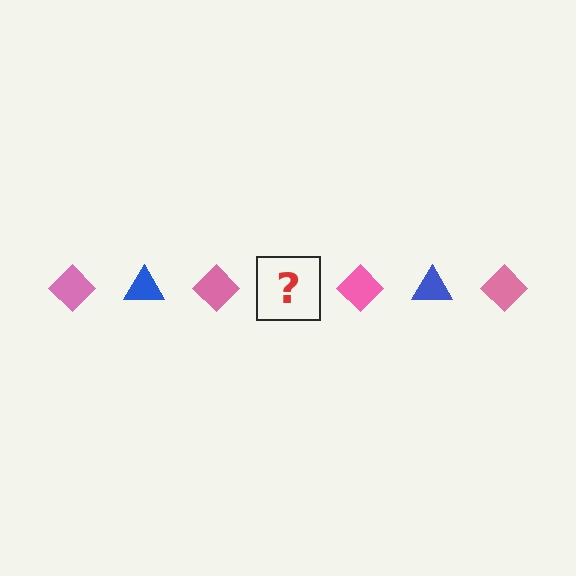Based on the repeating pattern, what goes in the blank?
The blank should be a blue triangle.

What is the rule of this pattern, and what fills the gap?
The rule is that the pattern alternates between pink diamond and blue triangle. The gap should be filled with a blue triangle.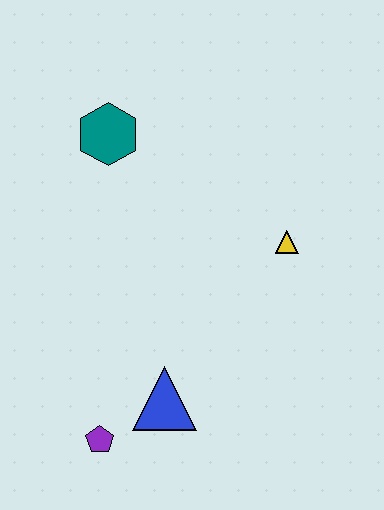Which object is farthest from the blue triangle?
The teal hexagon is farthest from the blue triangle.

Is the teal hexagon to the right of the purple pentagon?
Yes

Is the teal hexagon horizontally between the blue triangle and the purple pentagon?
Yes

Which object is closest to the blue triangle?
The purple pentagon is closest to the blue triangle.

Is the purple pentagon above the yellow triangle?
No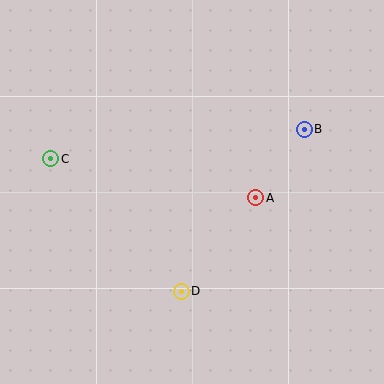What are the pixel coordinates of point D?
Point D is at (181, 291).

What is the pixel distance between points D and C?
The distance between D and C is 186 pixels.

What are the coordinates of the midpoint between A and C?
The midpoint between A and C is at (153, 178).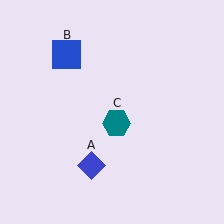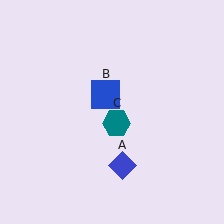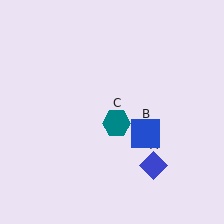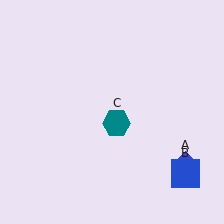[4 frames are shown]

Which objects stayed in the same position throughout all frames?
Teal hexagon (object C) remained stationary.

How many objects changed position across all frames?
2 objects changed position: blue diamond (object A), blue square (object B).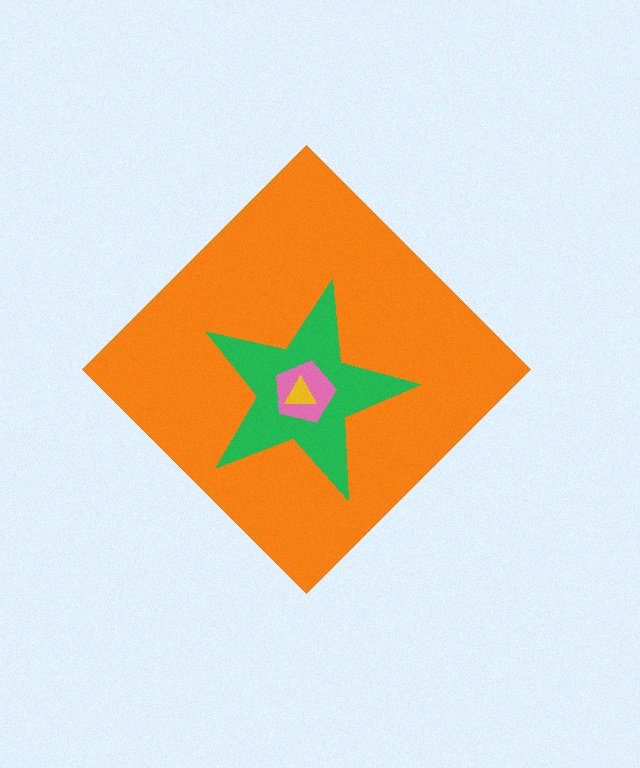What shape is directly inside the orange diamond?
The green star.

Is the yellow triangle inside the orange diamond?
Yes.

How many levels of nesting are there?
4.